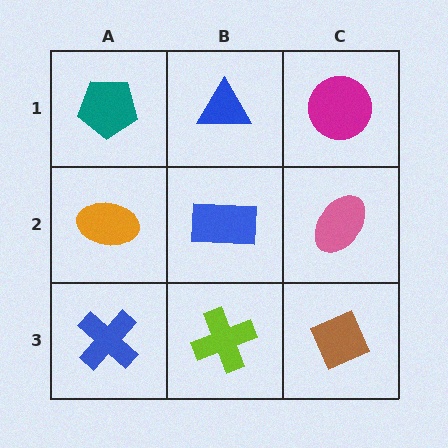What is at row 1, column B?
A blue triangle.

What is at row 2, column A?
An orange ellipse.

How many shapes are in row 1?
3 shapes.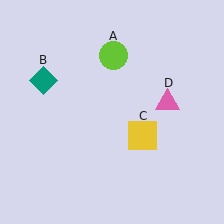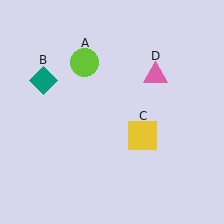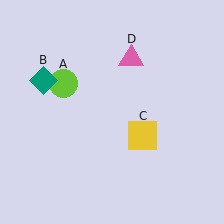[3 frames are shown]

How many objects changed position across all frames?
2 objects changed position: lime circle (object A), pink triangle (object D).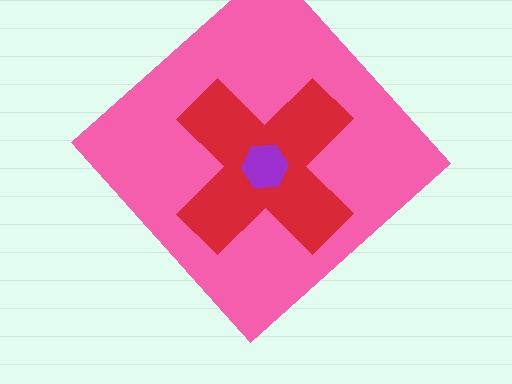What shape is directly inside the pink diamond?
The red cross.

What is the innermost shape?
The purple hexagon.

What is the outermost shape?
The pink diamond.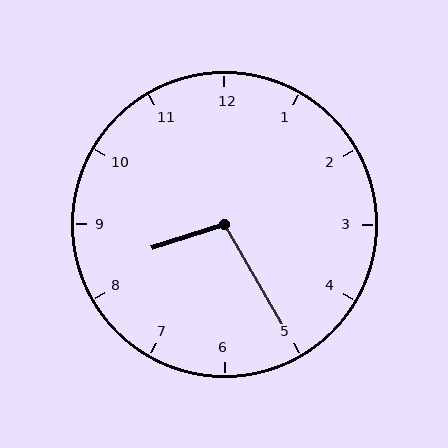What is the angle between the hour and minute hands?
Approximately 102 degrees.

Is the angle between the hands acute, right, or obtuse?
It is obtuse.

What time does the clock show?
8:25.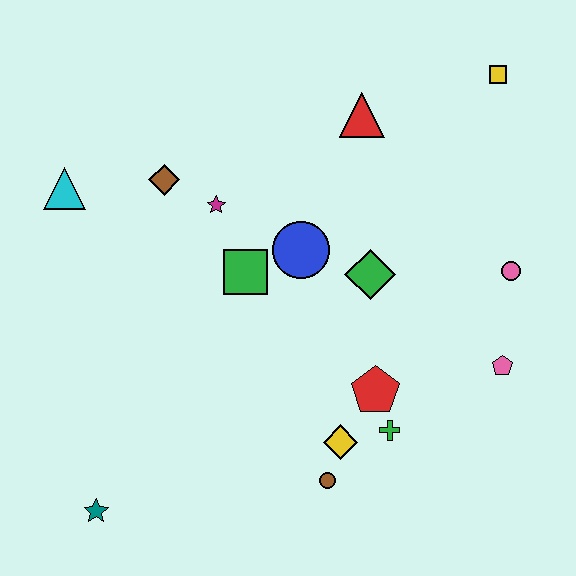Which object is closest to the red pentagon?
The green cross is closest to the red pentagon.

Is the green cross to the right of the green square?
Yes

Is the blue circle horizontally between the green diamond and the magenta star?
Yes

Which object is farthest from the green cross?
The cyan triangle is farthest from the green cross.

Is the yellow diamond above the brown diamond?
No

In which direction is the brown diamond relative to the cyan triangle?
The brown diamond is to the right of the cyan triangle.